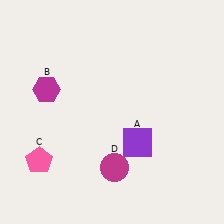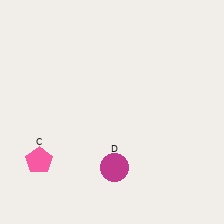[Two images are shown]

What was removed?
The purple square (A), the magenta hexagon (B) were removed in Image 2.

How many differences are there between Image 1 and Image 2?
There are 2 differences between the two images.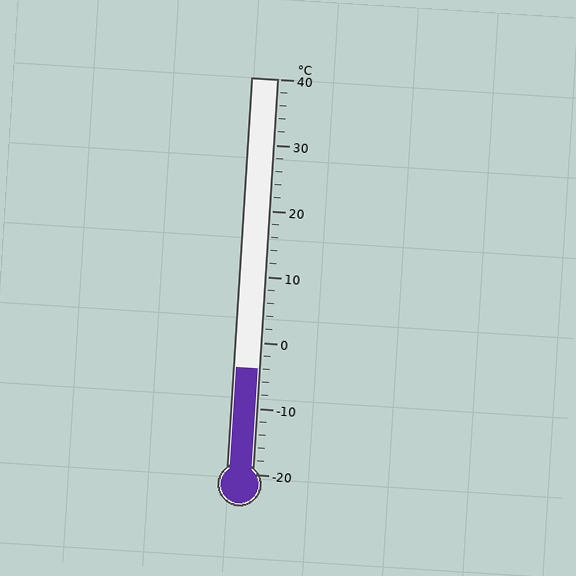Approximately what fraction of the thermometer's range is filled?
The thermometer is filled to approximately 25% of its range.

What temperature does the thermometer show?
The thermometer shows approximately -4°C.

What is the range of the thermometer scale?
The thermometer scale ranges from -20°C to 40°C.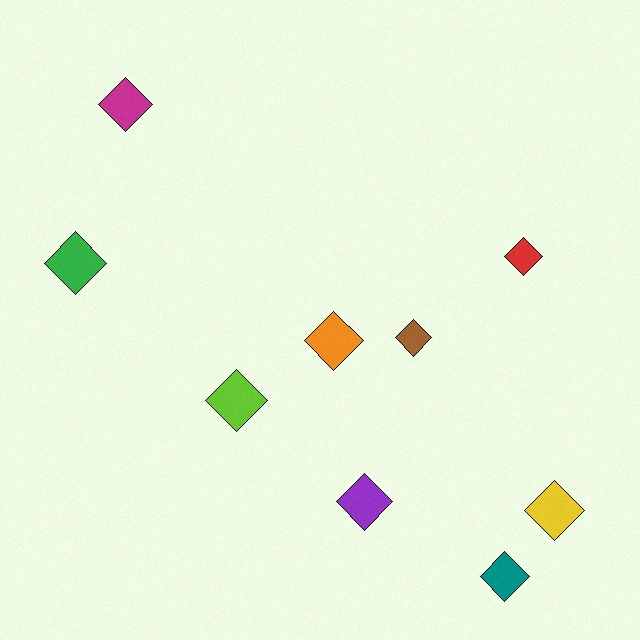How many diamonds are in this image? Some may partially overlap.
There are 9 diamonds.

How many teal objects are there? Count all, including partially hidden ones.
There is 1 teal object.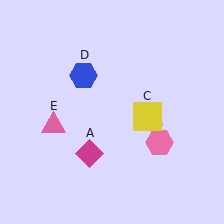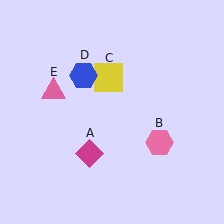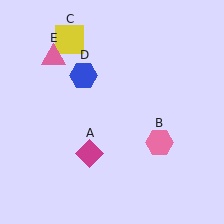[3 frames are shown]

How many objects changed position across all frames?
2 objects changed position: yellow square (object C), pink triangle (object E).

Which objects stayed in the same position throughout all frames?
Magenta diamond (object A) and pink hexagon (object B) and blue hexagon (object D) remained stationary.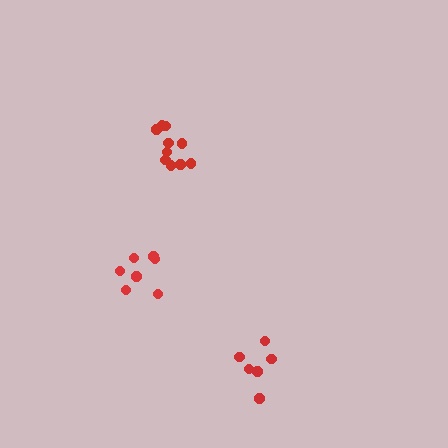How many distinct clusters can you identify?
There are 3 distinct clusters.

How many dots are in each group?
Group 1: 7 dots, Group 2: 10 dots, Group 3: 6 dots (23 total).